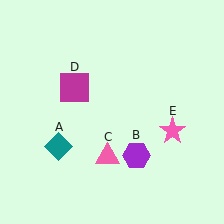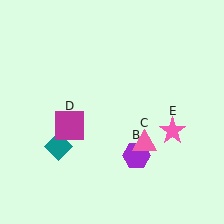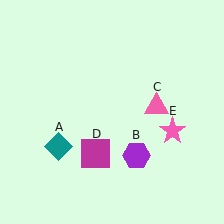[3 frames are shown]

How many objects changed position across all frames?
2 objects changed position: pink triangle (object C), magenta square (object D).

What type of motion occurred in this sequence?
The pink triangle (object C), magenta square (object D) rotated counterclockwise around the center of the scene.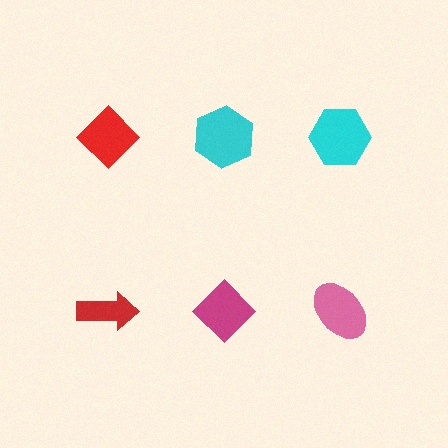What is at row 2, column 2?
A magenta diamond.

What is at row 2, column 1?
A red arrow.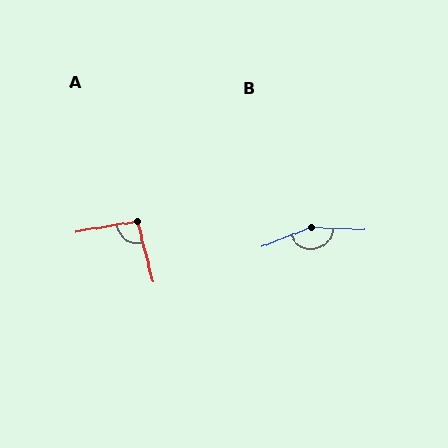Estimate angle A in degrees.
Approximately 95 degrees.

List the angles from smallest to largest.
A (95°), B (156°).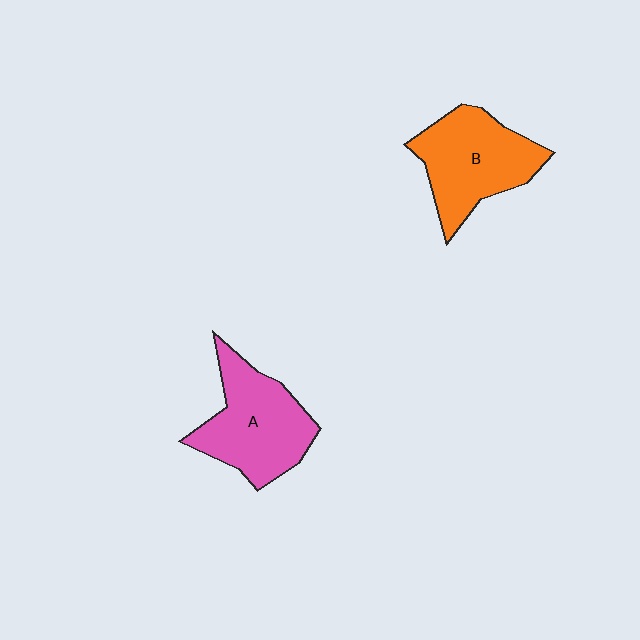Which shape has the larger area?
Shape A (pink).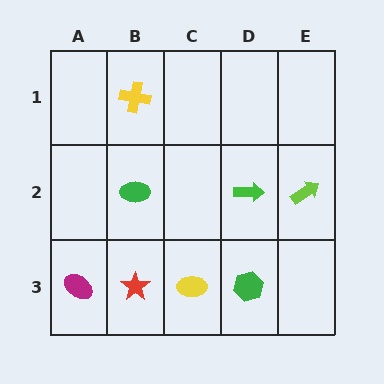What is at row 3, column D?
A green hexagon.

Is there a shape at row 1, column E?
No, that cell is empty.